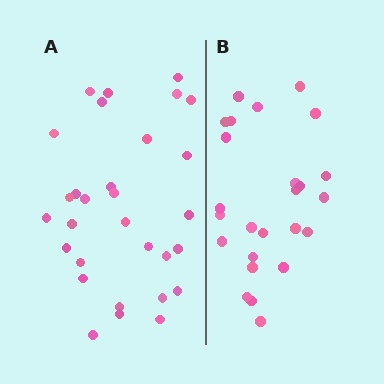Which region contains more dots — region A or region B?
Region A (the left region) has more dots.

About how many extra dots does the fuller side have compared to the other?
Region A has about 5 more dots than region B.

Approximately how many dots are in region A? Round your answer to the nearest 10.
About 30 dots.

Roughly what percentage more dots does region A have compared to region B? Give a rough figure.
About 20% more.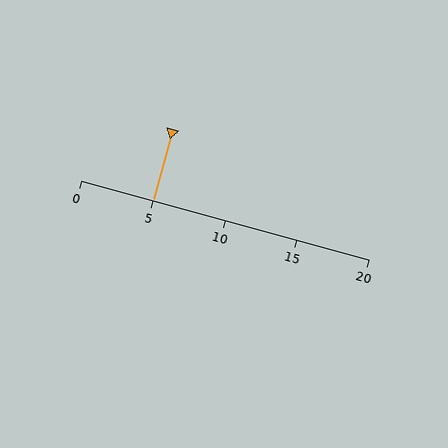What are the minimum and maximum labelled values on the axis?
The axis runs from 0 to 20.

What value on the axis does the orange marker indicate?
The marker indicates approximately 5.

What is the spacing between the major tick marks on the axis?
The major ticks are spaced 5 apart.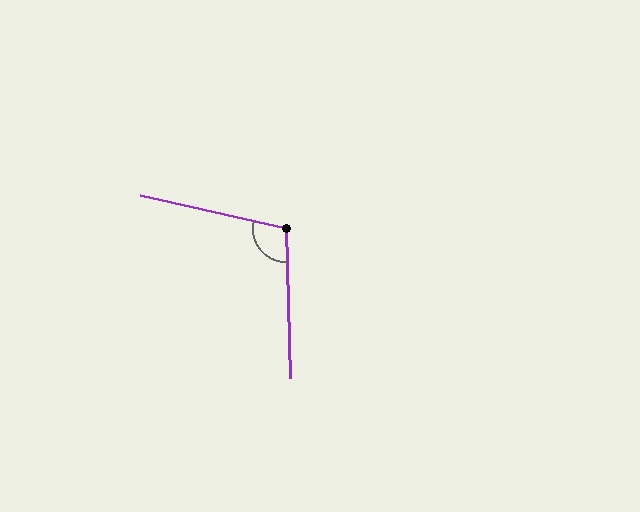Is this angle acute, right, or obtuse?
It is obtuse.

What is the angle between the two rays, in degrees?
Approximately 104 degrees.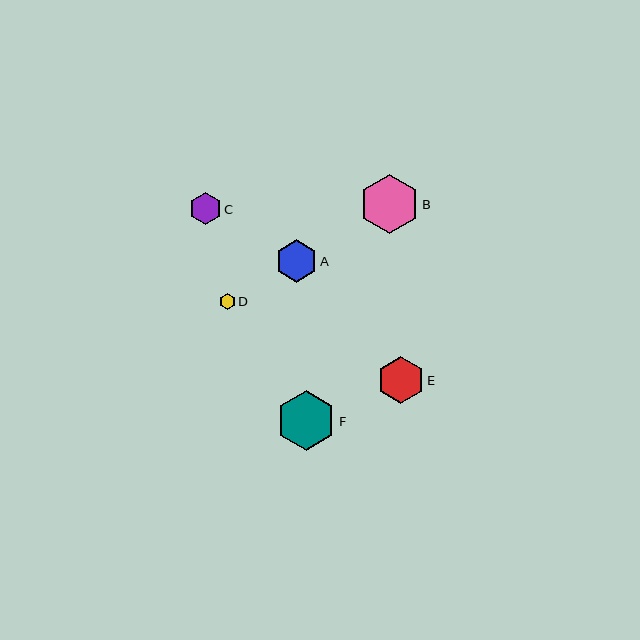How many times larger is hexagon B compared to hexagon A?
Hexagon B is approximately 1.4 times the size of hexagon A.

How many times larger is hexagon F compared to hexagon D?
Hexagon F is approximately 3.7 times the size of hexagon D.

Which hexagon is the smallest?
Hexagon D is the smallest with a size of approximately 16 pixels.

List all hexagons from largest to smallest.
From largest to smallest: F, B, E, A, C, D.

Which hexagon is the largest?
Hexagon F is the largest with a size of approximately 60 pixels.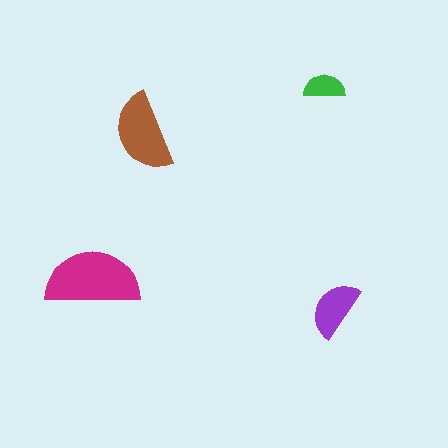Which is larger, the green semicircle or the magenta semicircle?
The magenta one.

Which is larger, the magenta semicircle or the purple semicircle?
The magenta one.